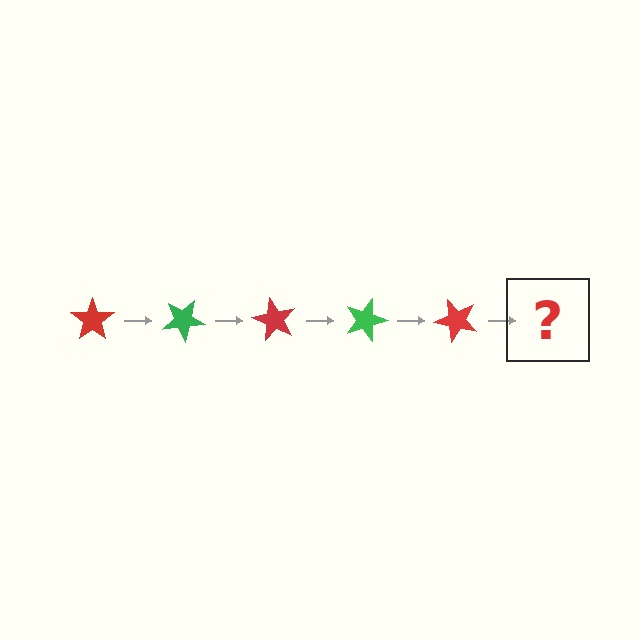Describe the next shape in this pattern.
It should be a green star, rotated 150 degrees from the start.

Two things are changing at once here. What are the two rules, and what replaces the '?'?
The two rules are that it rotates 30 degrees each step and the color cycles through red and green. The '?' should be a green star, rotated 150 degrees from the start.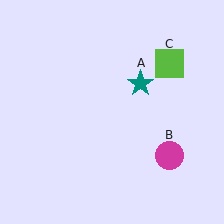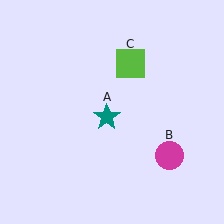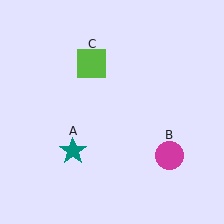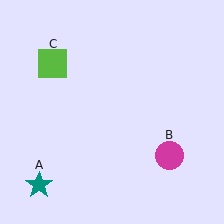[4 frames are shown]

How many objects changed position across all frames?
2 objects changed position: teal star (object A), lime square (object C).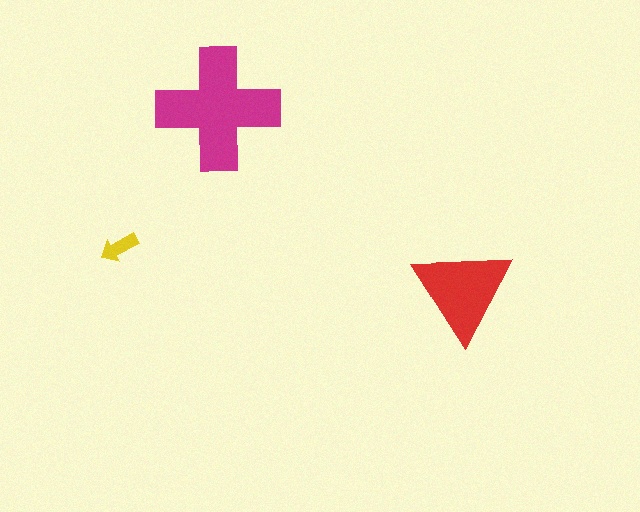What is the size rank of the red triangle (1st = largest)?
2nd.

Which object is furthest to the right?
The red triangle is rightmost.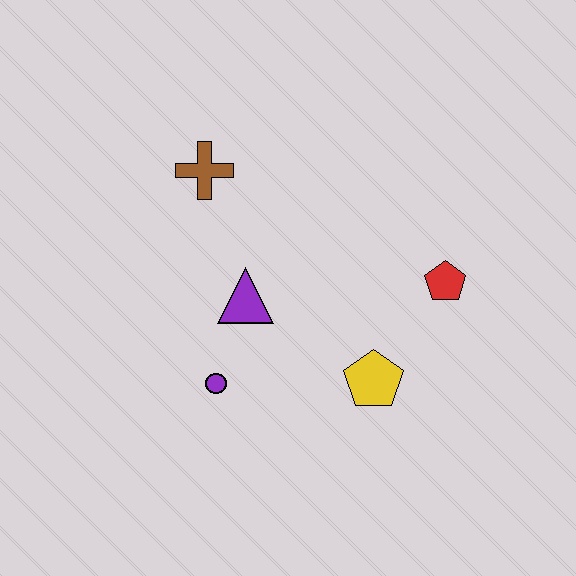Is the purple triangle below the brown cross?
Yes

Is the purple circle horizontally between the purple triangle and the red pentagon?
No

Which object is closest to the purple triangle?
The purple circle is closest to the purple triangle.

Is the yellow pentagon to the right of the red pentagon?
No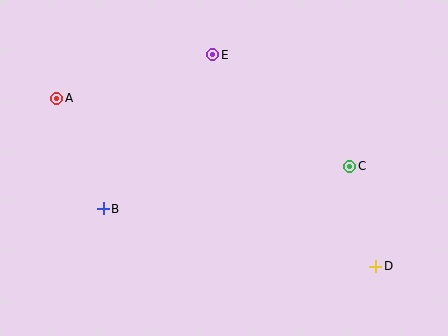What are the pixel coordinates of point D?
Point D is at (376, 266).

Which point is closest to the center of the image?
Point E at (213, 55) is closest to the center.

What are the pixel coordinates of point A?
Point A is at (57, 98).